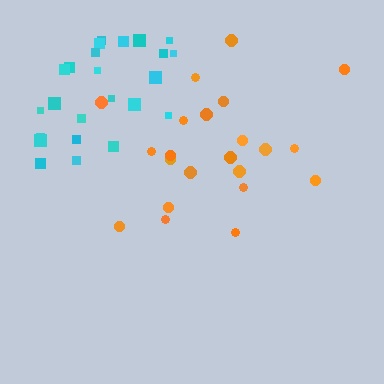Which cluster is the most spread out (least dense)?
Orange.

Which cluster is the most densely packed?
Cyan.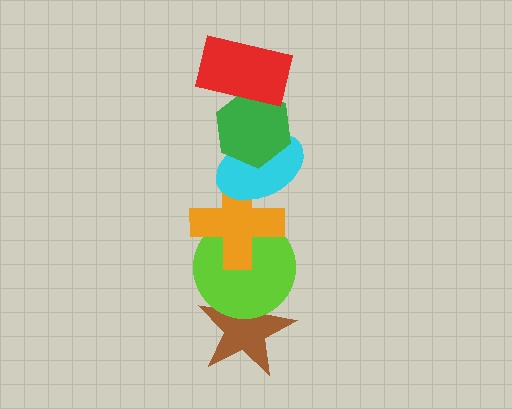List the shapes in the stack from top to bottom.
From top to bottom: the red rectangle, the green hexagon, the cyan ellipse, the orange cross, the lime circle, the brown star.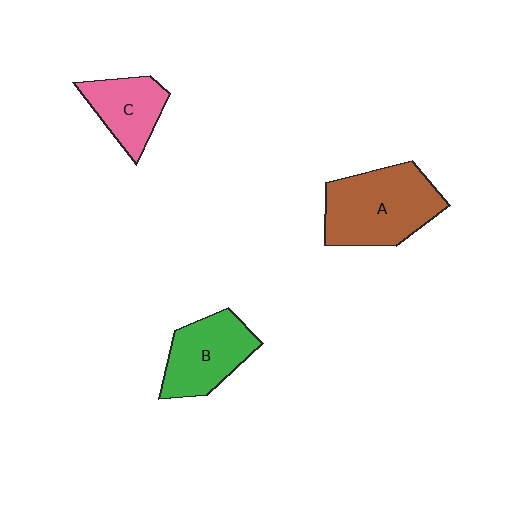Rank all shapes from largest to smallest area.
From largest to smallest: A (brown), B (green), C (pink).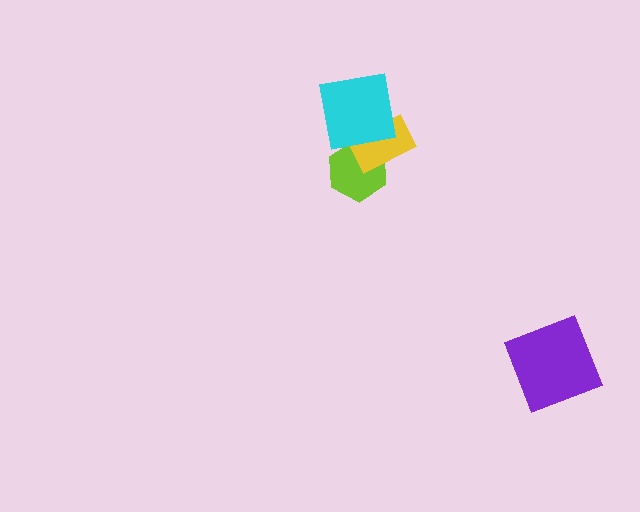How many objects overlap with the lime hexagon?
1 object overlaps with the lime hexagon.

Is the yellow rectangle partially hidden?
Yes, it is partially covered by another shape.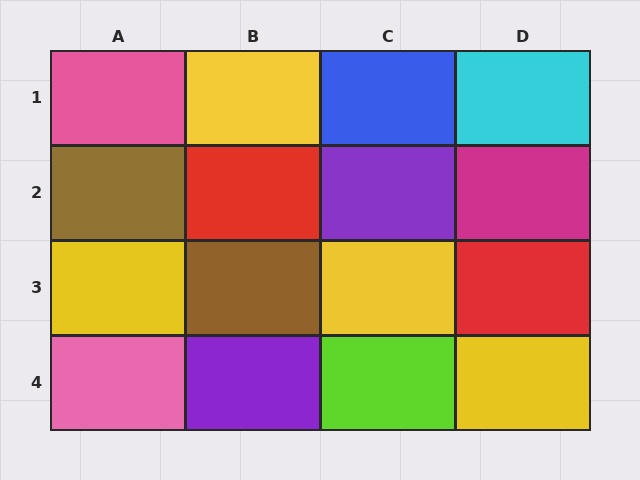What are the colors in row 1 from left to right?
Pink, yellow, blue, cyan.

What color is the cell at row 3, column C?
Yellow.